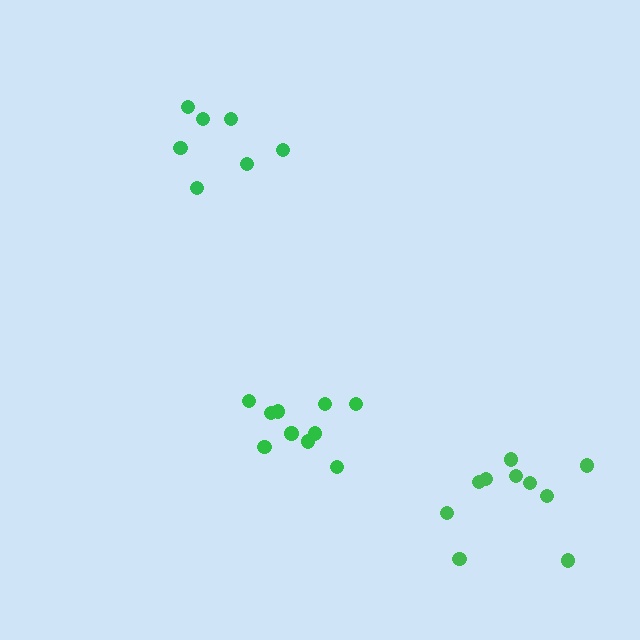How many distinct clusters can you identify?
There are 3 distinct clusters.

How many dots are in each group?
Group 1: 7 dots, Group 2: 10 dots, Group 3: 10 dots (27 total).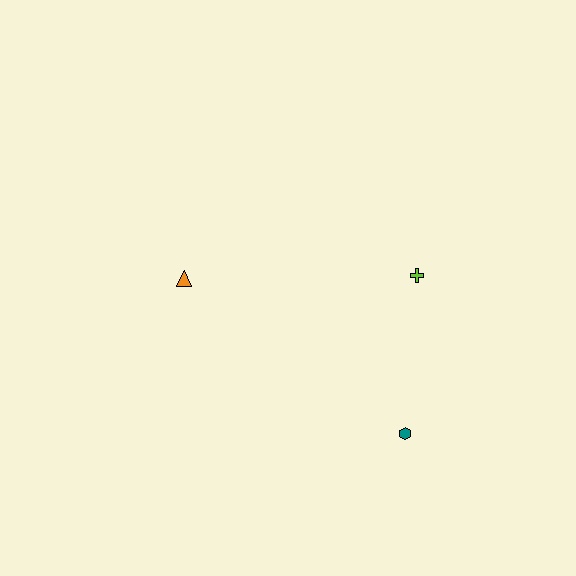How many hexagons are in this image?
There is 1 hexagon.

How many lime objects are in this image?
There is 1 lime object.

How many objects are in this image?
There are 3 objects.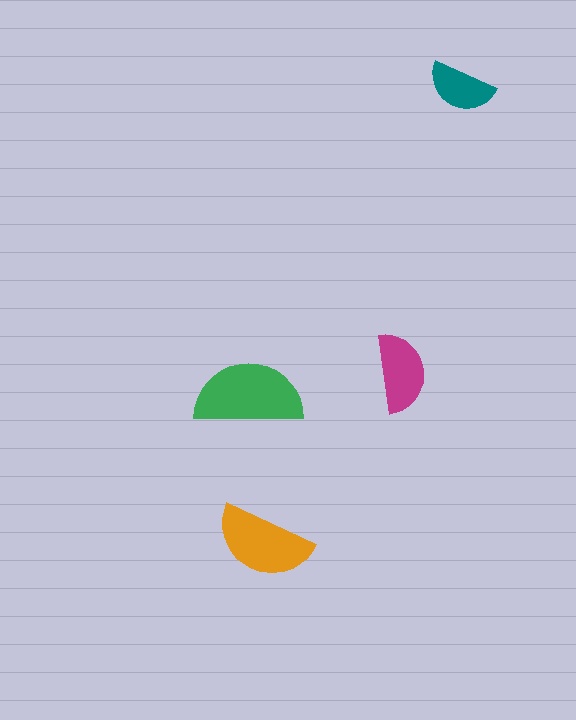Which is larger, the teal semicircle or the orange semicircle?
The orange one.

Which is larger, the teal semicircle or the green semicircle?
The green one.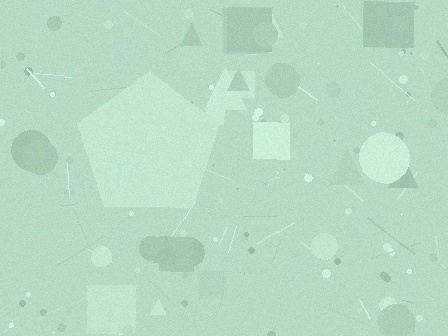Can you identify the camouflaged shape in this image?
The camouflaged shape is a pentagon.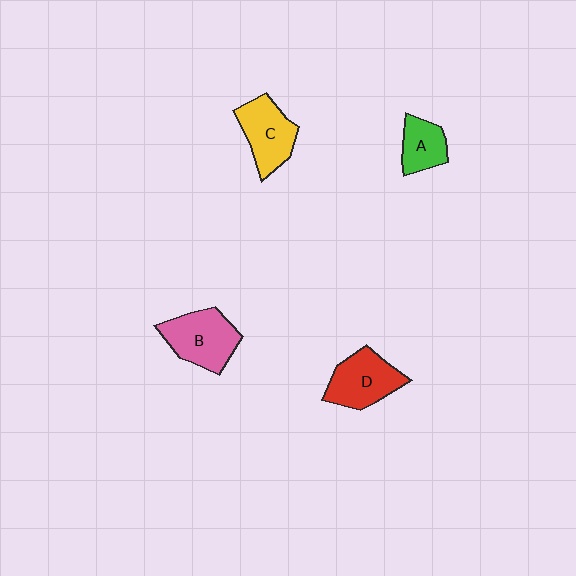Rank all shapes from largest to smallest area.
From largest to smallest: B (pink), D (red), C (yellow), A (green).